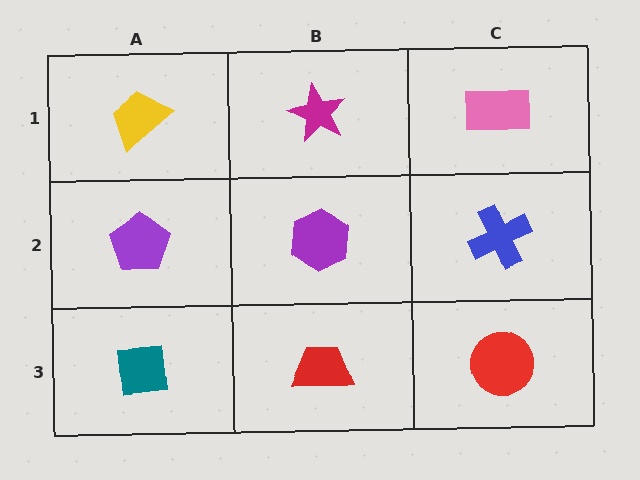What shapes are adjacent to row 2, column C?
A pink rectangle (row 1, column C), a red circle (row 3, column C), a purple hexagon (row 2, column B).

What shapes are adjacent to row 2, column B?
A magenta star (row 1, column B), a red trapezoid (row 3, column B), a purple pentagon (row 2, column A), a blue cross (row 2, column C).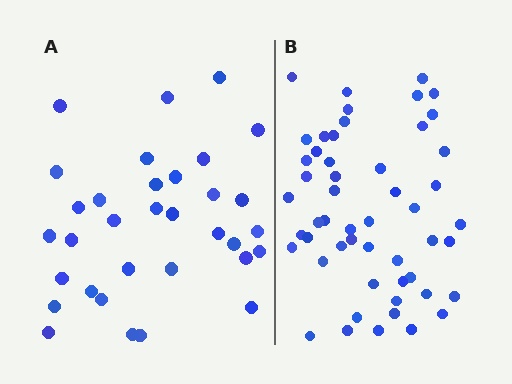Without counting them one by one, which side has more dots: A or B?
Region B (the right region) has more dots.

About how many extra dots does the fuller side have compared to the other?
Region B has approximately 20 more dots than region A.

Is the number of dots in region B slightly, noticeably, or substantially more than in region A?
Region B has substantially more. The ratio is roughly 1.6 to 1.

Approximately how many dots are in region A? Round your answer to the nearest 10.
About 30 dots. (The exact count is 33, which rounds to 30.)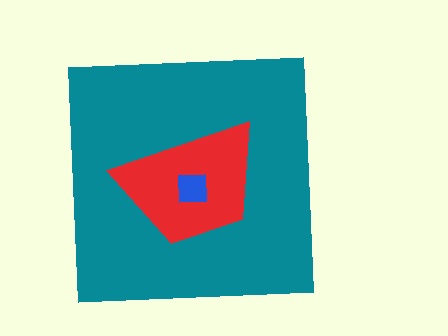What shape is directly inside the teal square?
The red trapezoid.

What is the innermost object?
The blue square.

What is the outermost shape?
The teal square.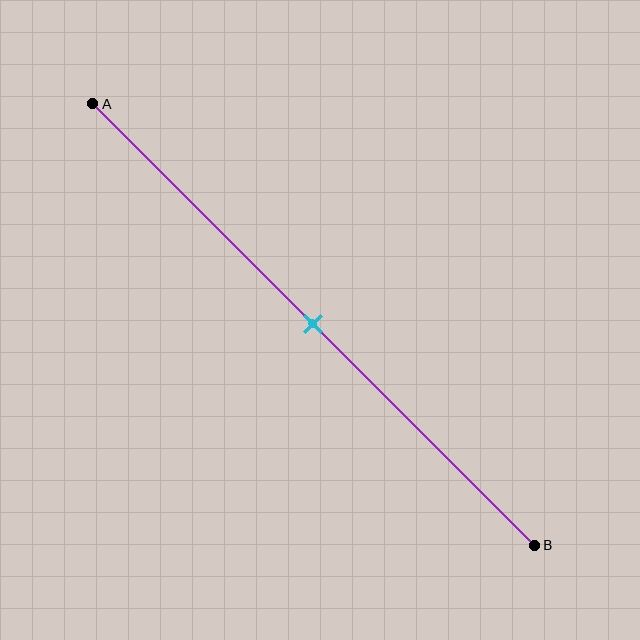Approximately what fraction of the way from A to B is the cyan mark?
The cyan mark is approximately 50% of the way from A to B.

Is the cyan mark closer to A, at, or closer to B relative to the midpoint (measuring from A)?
The cyan mark is approximately at the midpoint of segment AB.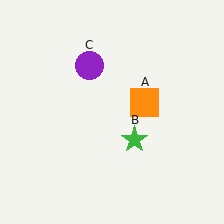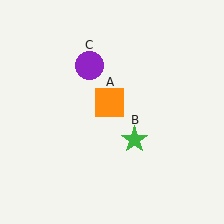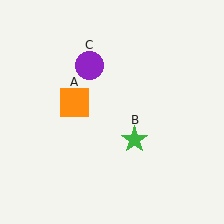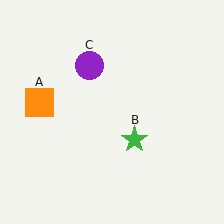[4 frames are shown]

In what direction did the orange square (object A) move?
The orange square (object A) moved left.